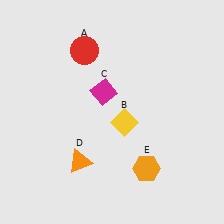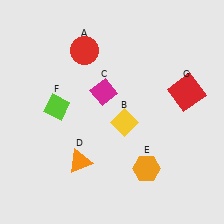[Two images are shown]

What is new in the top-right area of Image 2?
A red square (G) was added in the top-right area of Image 2.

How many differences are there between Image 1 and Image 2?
There are 2 differences between the two images.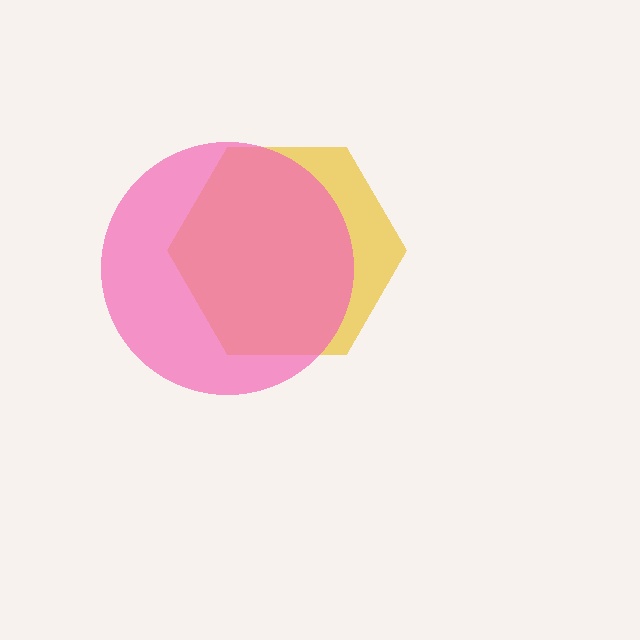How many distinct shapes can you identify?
There are 2 distinct shapes: a yellow hexagon, a pink circle.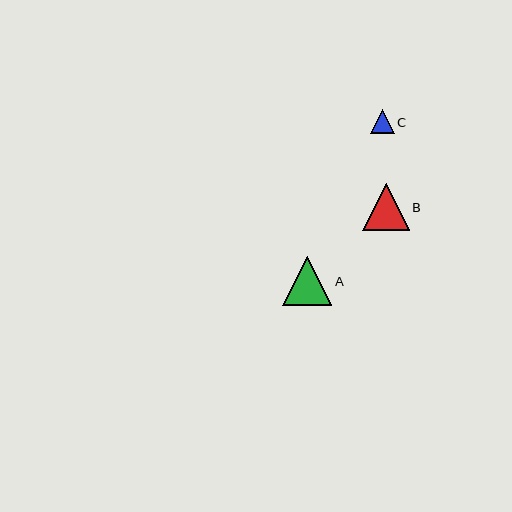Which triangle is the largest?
Triangle A is the largest with a size of approximately 49 pixels.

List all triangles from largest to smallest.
From largest to smallest: A, B, C.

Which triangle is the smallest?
Triangle C is the smallest with a size of approximately 24 pixels.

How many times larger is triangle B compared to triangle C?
Triangle B is approximately 2.0 times the size of triangle C.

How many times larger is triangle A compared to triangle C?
Triangle A is approximately 2.1 times the size of triangle C.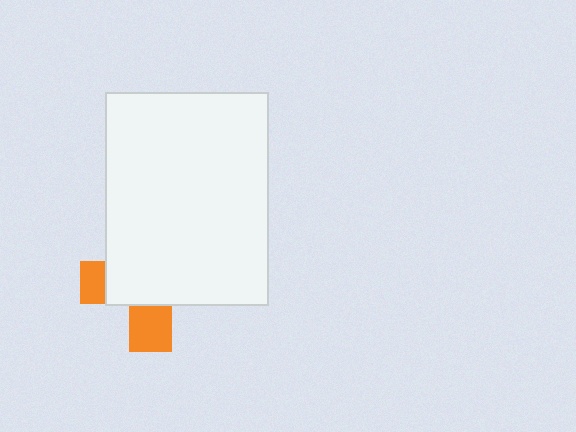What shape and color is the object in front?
The object in front is a white rectangle.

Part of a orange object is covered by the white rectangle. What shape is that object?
It is a cross.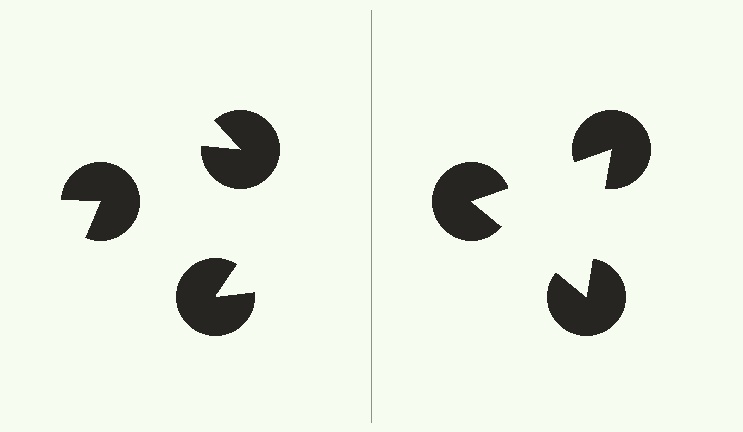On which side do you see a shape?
An illusory triangle appears on the right side. On the left side the wedge cuts are rotated, so no coherent shape forms.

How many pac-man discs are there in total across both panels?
6 — 3 on each side.